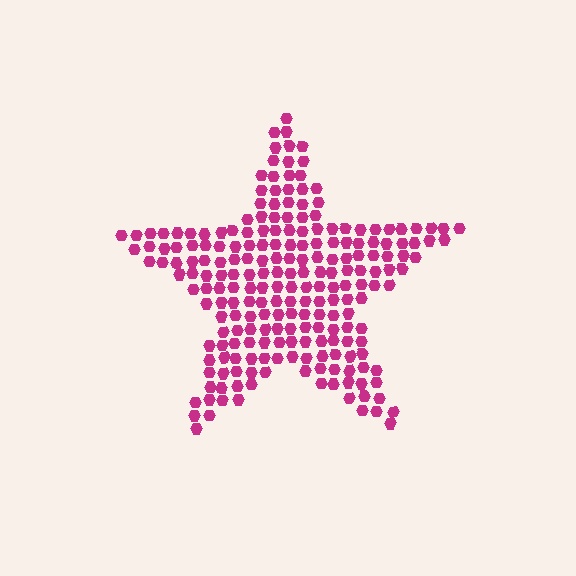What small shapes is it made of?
It is made of small hexagons.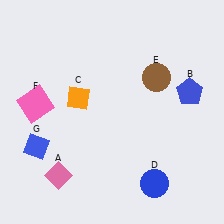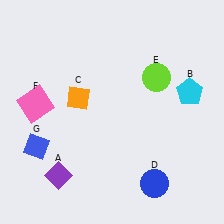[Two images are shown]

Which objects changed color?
A changed from pink to purple. B changed from blue to cyan. E changed from brown to lime.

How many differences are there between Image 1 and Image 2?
There are 3 differences between the two images.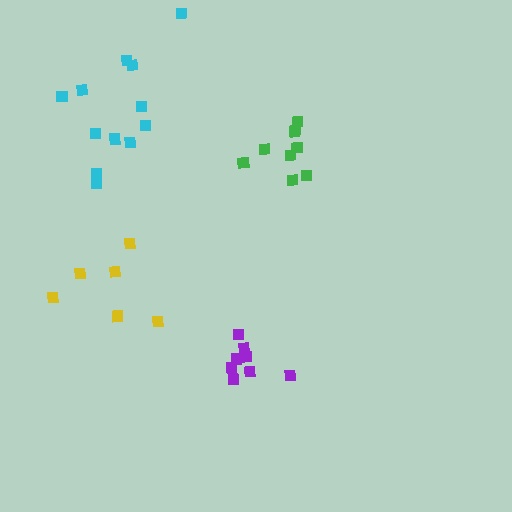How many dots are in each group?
Group 1: 9 dots, Group 2: 6 dots, Group 3: 8 dots, Group 4: 12 dots (35 total).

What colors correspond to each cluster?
The clusters are colored: green, yellow, purple, cyan.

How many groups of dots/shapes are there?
There are 4 groups.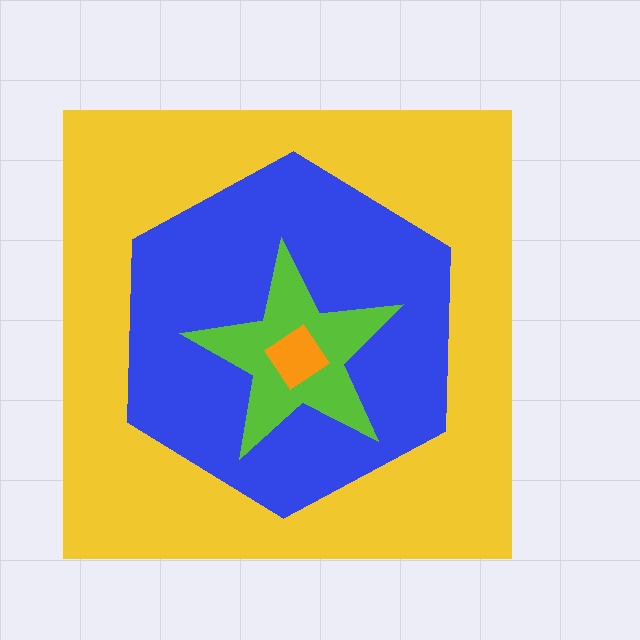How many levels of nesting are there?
4.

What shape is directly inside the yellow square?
The blue hexagon.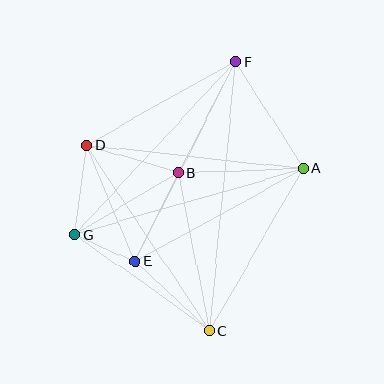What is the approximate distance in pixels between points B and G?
The distance between B and G is approximately 120 pixels.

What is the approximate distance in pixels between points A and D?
The distance between A and D is approximately 218 pixels.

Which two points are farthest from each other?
Points C and F are farthest from each other.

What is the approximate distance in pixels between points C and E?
The distance between C and E is approximately 101 pixels.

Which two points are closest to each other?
Points E and G are closest to each other.